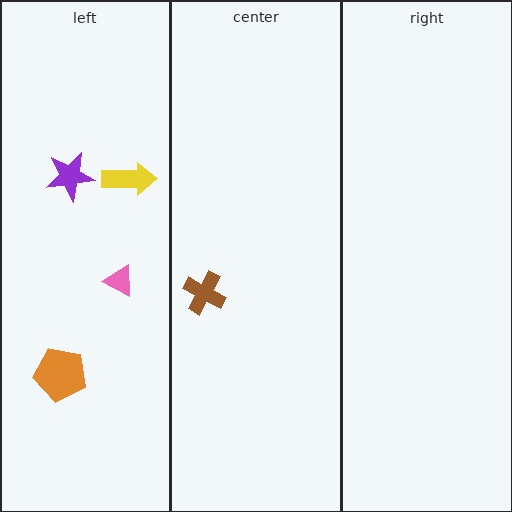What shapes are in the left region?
The orange pentagon, the purple star, the yellow arrow, the pink triangle.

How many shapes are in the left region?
4.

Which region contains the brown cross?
The center region.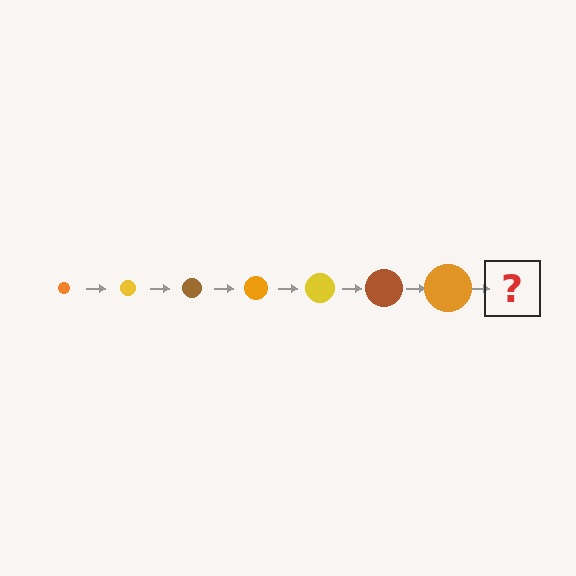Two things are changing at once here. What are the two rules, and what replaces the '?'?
The two rules are that the circle grows larger each step and the color cycles through orange, yellow, and brown. The '?' should be a yellow circle, larger than the previous one.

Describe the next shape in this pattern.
It should be a yellow circle, larger than the previous one.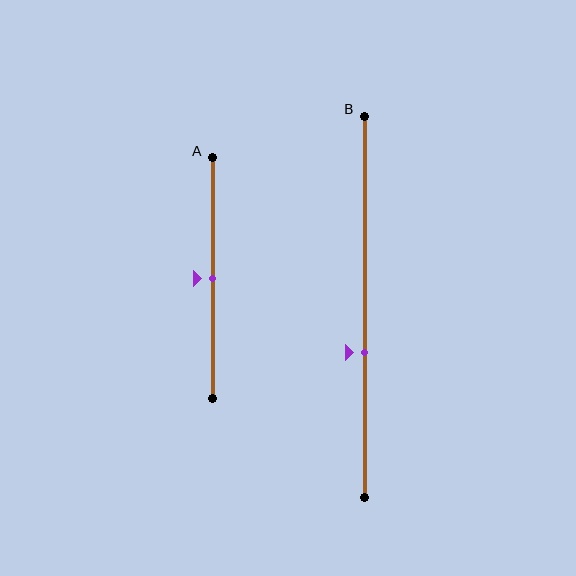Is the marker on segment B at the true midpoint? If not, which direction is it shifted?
No, the marker on segment B is shifted downward by about 12% of the segment length.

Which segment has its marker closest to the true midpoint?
Segment A has its marker closest to the true midpoint.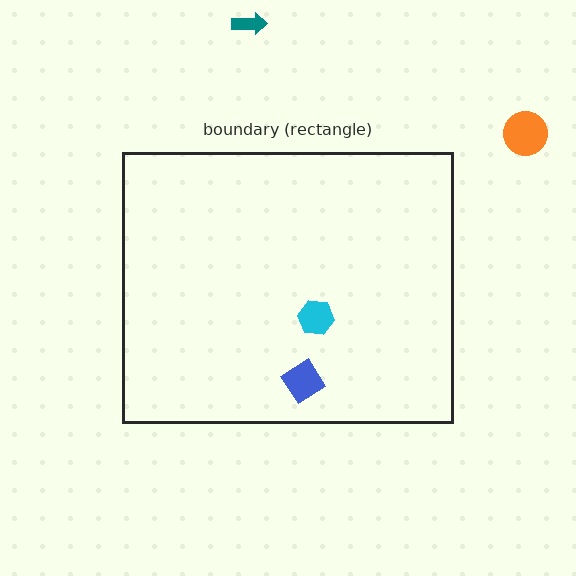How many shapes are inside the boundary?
2 inside, 2 outside.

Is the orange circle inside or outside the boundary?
Outside.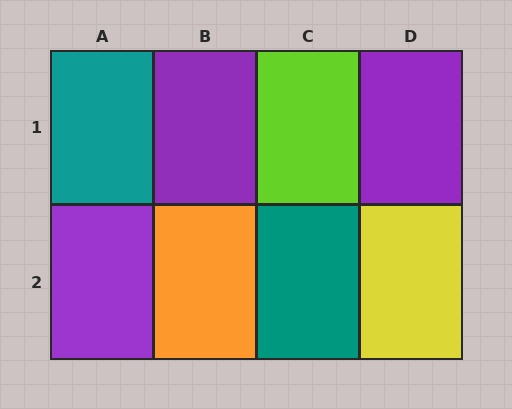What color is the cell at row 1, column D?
Purple.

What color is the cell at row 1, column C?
Lime.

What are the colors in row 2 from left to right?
Purple, orange, teal, yellow.